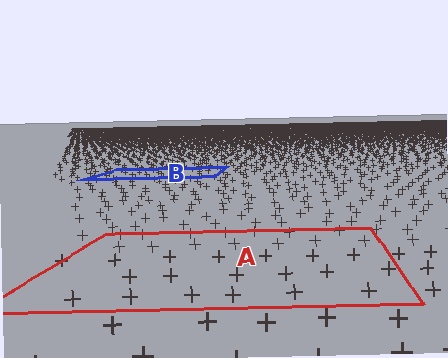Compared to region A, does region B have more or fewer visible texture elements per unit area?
Region B has more texture elements per unit area — they are packed more densely because it is farther away.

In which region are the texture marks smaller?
The texture marks are smaller in region B, because it is farther away.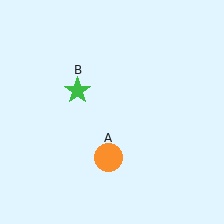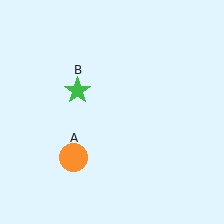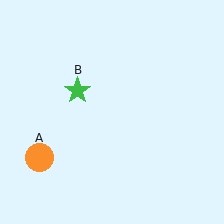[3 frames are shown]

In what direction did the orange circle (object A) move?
The orange circle (object A) moved left.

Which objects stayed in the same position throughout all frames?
Green star (object B) remained stationary.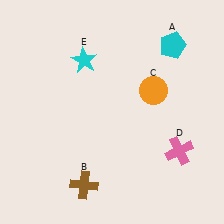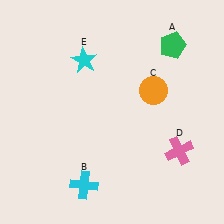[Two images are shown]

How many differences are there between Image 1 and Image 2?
There are 2 differences between the two images.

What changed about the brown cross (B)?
In Image 1, B is brown. In Image 2, it changed to cyan.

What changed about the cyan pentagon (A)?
In Image 1, A is cyan. In Image 2, it changed to green.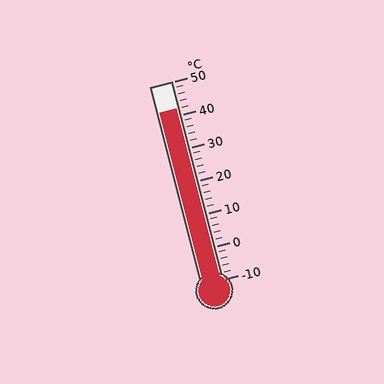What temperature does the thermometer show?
The thermometer shows approximately 42°C.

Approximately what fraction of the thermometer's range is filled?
The thermometer is filled to approximately 85% of its range.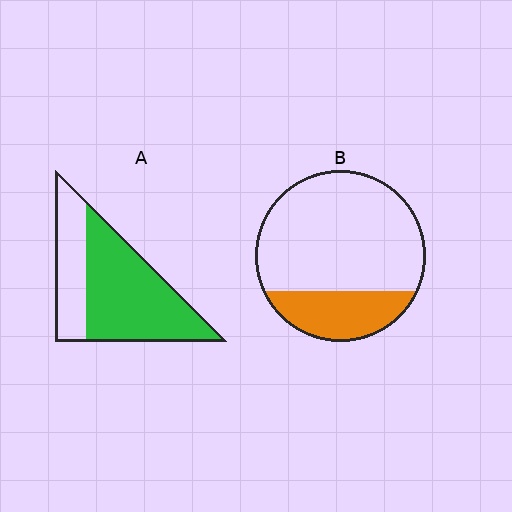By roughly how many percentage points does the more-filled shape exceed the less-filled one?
By roughly 40 percentage points (A over B).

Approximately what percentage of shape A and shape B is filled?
A is approximately 65% and B is approximately 25%.